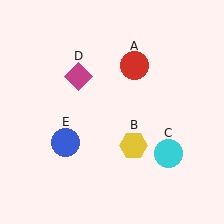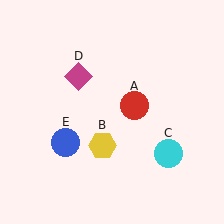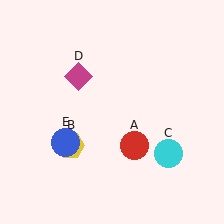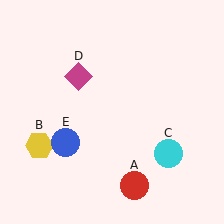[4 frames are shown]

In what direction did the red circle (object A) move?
The red circle (object A) moved down.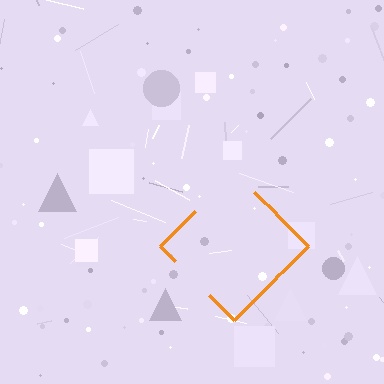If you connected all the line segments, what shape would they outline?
They would outline a diamond.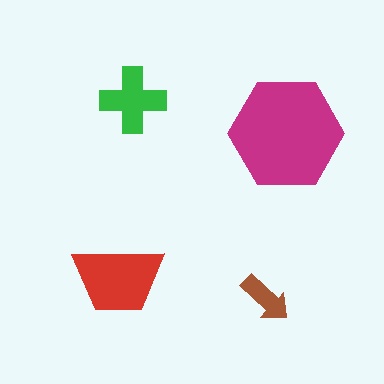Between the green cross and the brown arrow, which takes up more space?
The green cross.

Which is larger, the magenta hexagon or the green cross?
The magenta hexagon.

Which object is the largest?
The magenta hexagon.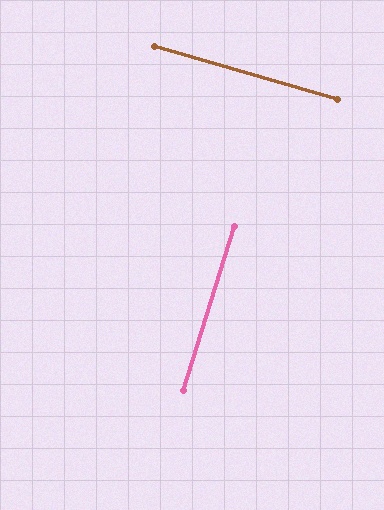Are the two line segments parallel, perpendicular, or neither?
Perpendicular — they meet at approximately 89°.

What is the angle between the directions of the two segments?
Approximately 89 degrees.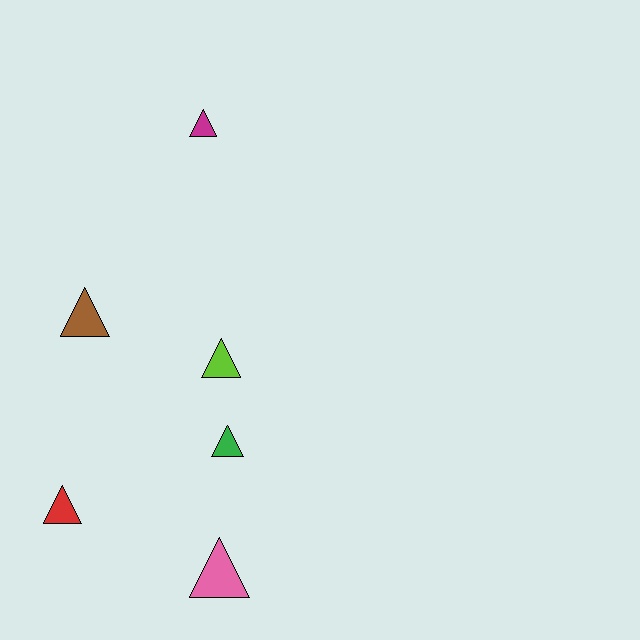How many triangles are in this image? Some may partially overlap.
There are 6 triangles.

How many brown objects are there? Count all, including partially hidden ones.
There is 1 brown object.